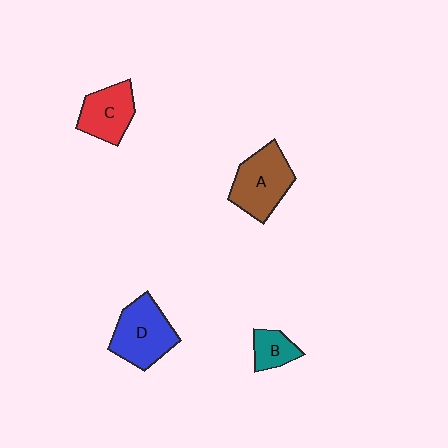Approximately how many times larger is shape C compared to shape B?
Approximately 1.7 times.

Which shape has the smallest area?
Shape B (teal).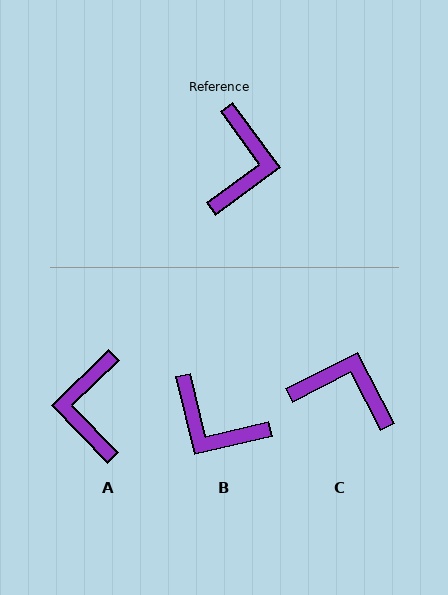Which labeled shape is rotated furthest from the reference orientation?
A, about 172 degrees away.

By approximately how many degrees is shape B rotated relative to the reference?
Approximately 113 degrees clockwise.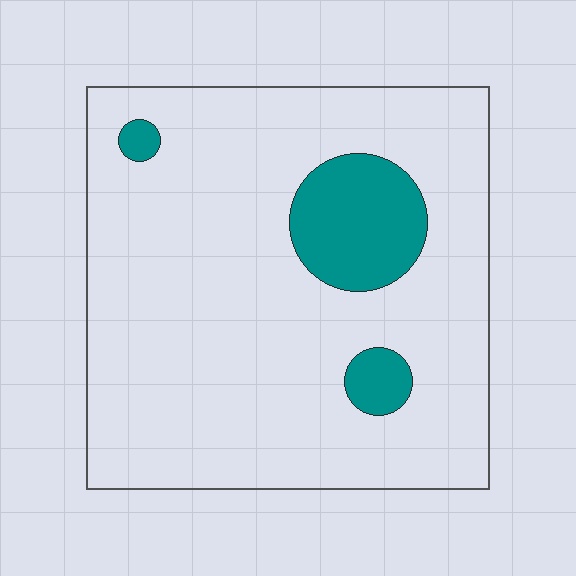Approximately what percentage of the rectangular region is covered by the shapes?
Approximately 10%.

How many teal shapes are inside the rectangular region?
3.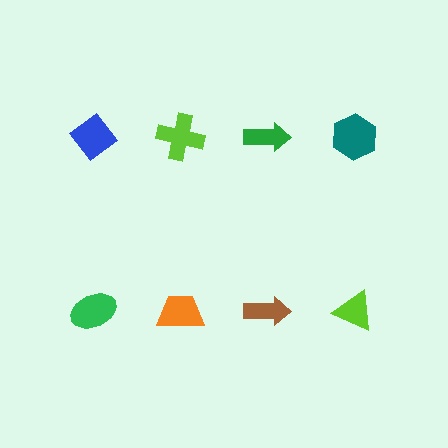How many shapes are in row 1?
4 shapes.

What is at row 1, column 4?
A teal hexagon.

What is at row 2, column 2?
An orange trapezoid.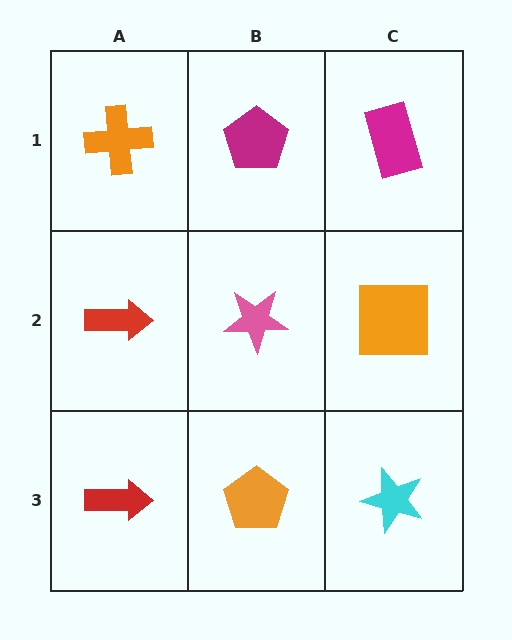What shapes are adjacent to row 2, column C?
A magenta rectangle (row 1, column C), a cyan star (row 3, column C), a pink star (row 2, column B).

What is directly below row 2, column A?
A red arrow.